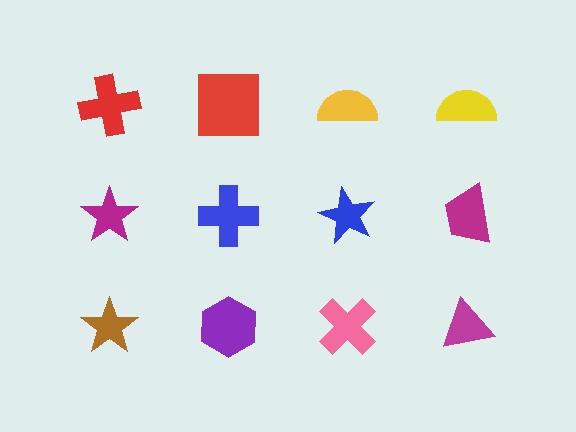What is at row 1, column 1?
A red cross.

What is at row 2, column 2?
A blue cross.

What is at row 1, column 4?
A yellow semicircle.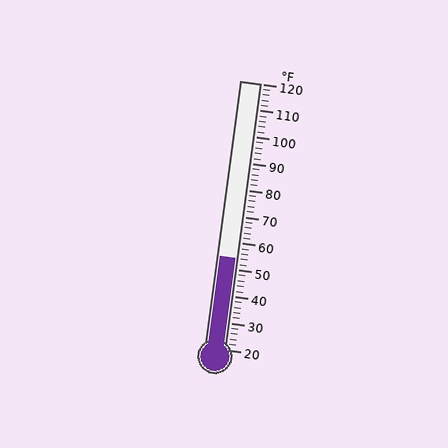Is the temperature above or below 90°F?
The temperature is below 90°F.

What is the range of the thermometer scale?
The thermometer scale ranges from 20°F to 120°F.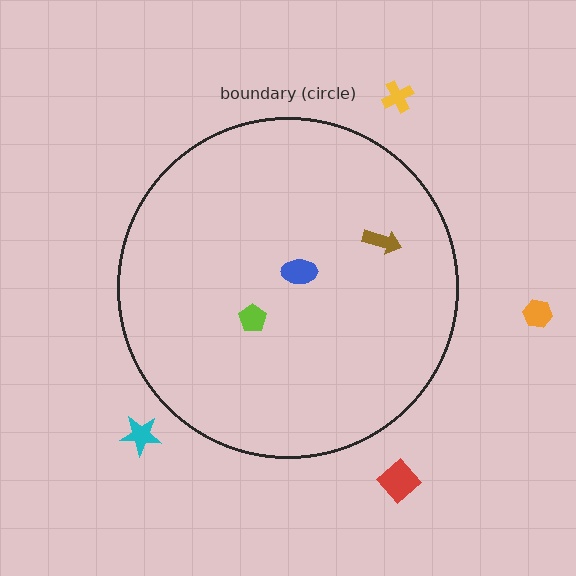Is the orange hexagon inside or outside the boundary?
Outside.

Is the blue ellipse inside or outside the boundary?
Inside.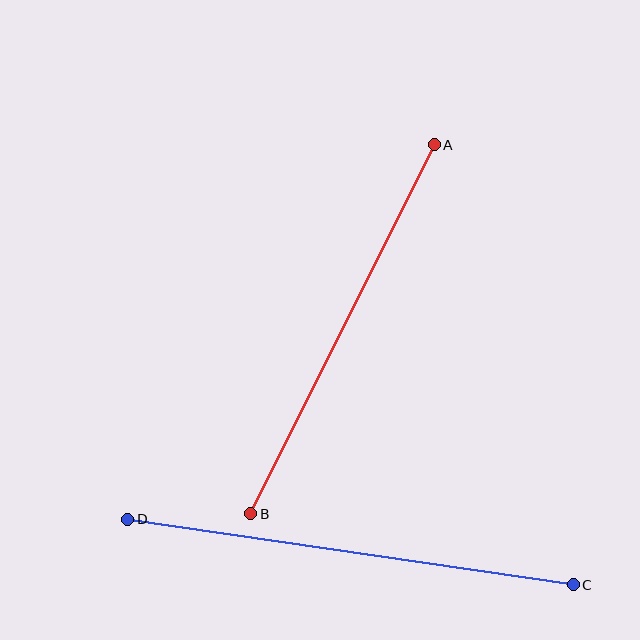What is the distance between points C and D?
The distance is approximately 450 pixels.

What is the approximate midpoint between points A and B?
The midpoint is at approximately (342, 329) pixels.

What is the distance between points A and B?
The distance is approximately 412 pixels.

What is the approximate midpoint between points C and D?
The midpoint is at approximately (351, 552) pixels.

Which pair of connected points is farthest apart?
Points C and D are farthest apart.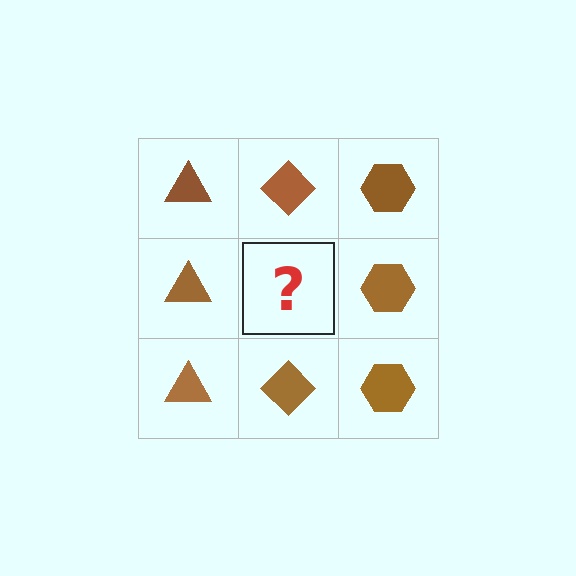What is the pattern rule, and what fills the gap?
The rule is that each column has a consistent shape. The gap should be filled with a brown diamond.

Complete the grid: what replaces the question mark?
The question mark should be replaced with a brown diamond.